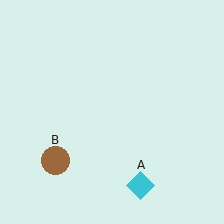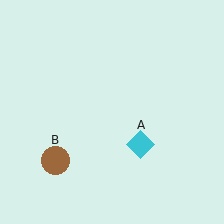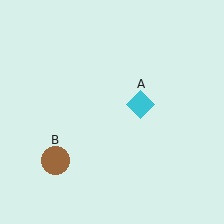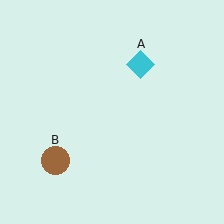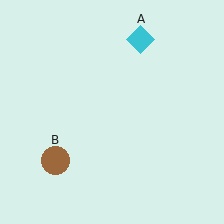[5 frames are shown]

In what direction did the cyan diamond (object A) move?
The cyan diamond (object A) moved up.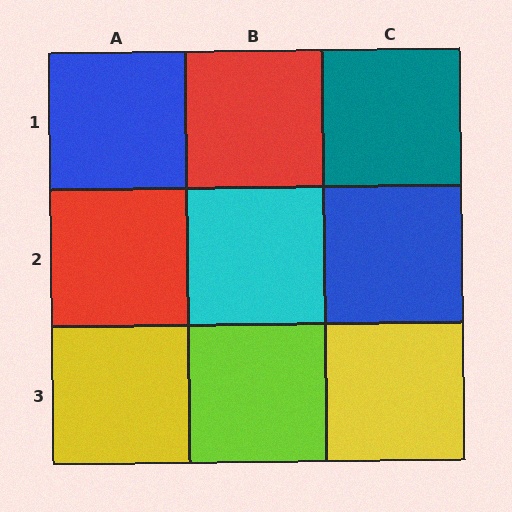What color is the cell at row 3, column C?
Yellow.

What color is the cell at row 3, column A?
Yellow.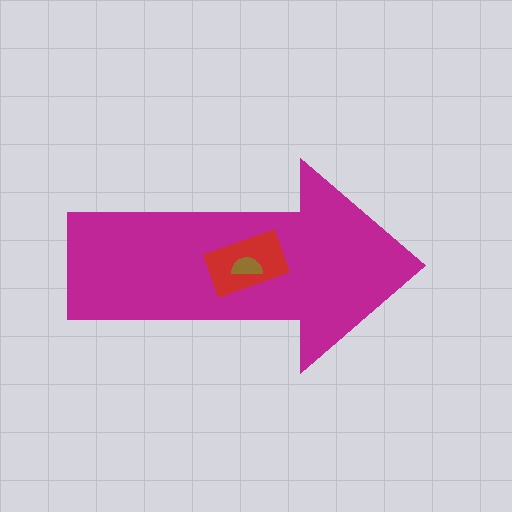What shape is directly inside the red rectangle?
The brown semicircle.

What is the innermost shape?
The brown semicircle.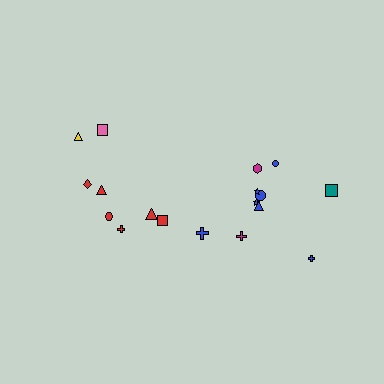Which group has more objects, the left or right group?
The right group.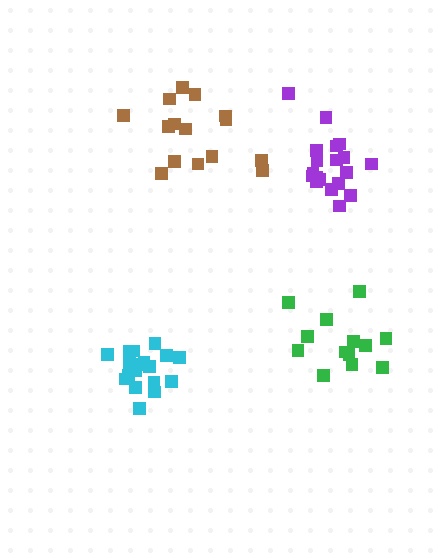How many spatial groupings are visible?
There are 4 spatial groupings.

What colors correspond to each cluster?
The clusters are colored: cyan, brown, green, purple.